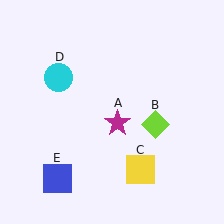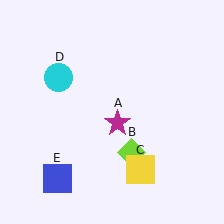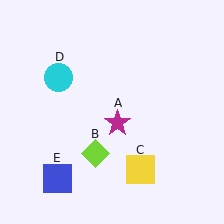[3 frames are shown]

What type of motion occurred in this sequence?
The lime diamond (object B) rotated clockwise around the center of the scene.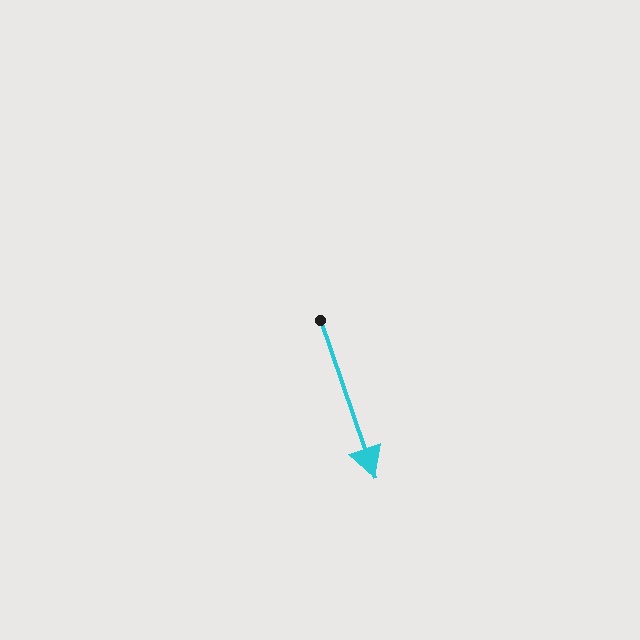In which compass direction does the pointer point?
South.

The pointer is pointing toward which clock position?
Roughly 5 o'clock.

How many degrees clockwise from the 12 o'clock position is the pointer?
Approximately 161 degrees.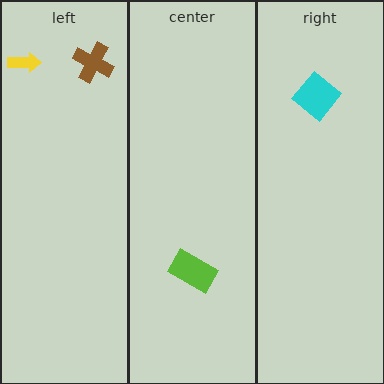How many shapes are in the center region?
1.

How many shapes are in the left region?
2.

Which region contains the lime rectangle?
The center region.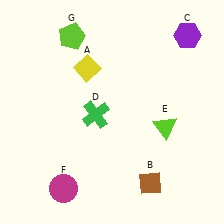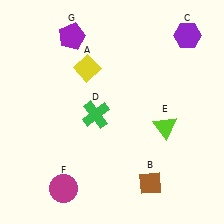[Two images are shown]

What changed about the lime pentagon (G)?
In Image 1, G is lime. In Image 2, it changed to purple.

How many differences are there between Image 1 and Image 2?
There is 1 difference between the two images.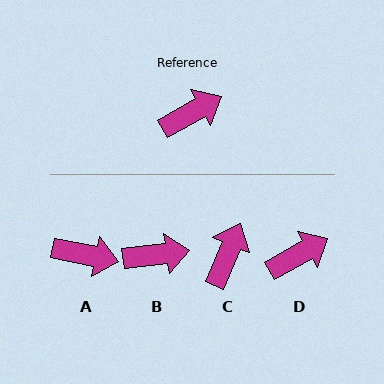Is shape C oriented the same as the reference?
No, it is off by about 38 degrees.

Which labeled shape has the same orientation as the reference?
D.